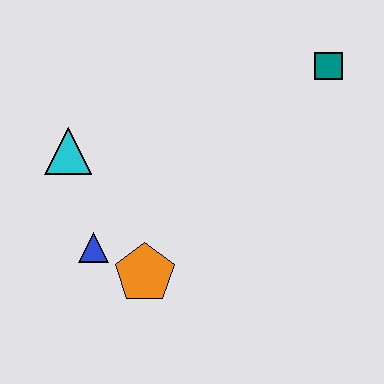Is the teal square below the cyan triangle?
No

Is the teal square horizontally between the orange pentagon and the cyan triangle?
No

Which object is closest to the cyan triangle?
The blue triangle is closest to the cyan triangle.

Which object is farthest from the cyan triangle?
The teal square is farthest from the cyan triangle.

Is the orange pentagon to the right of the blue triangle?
Yes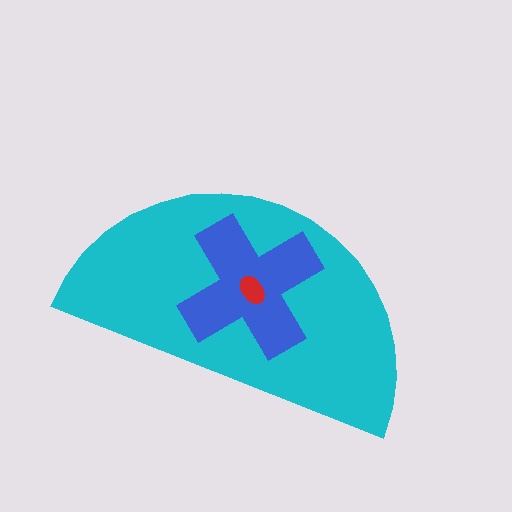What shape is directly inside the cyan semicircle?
The blue cross.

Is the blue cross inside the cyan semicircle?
Yes.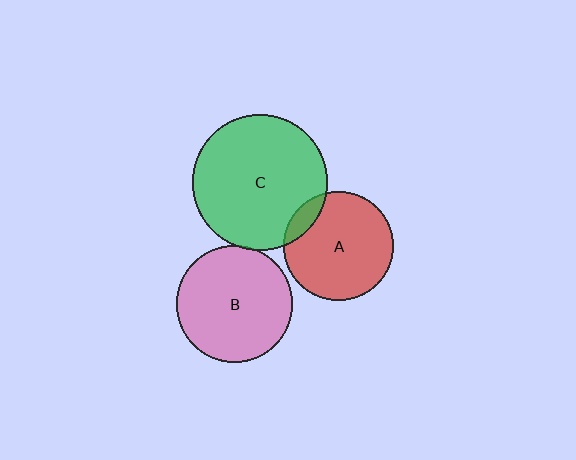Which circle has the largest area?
Circle C (green).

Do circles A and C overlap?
Yes.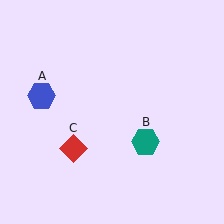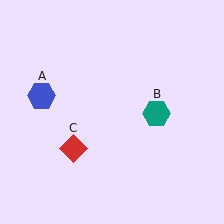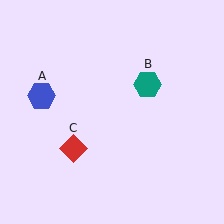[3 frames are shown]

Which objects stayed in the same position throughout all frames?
Blue hexagon (object A) and red diamond (object C) remained stationary.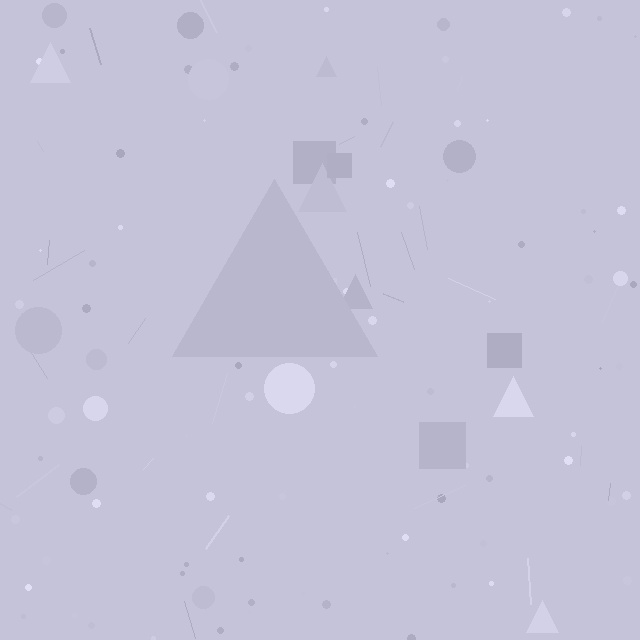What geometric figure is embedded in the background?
A triangle is embedded in the background.